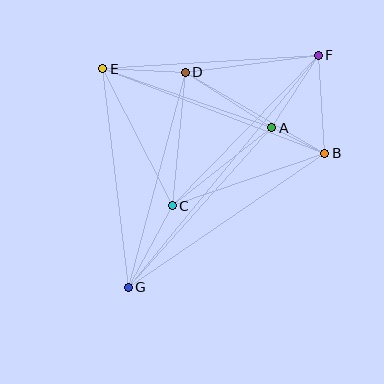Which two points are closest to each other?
Points A and B are closest to each other.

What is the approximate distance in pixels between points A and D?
The distance between A and D is approximately 103 pixels.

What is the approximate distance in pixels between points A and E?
The distance between A and E is approximately 179 pixels.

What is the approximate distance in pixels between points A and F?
The distance between A and F is approximately 86 pixels.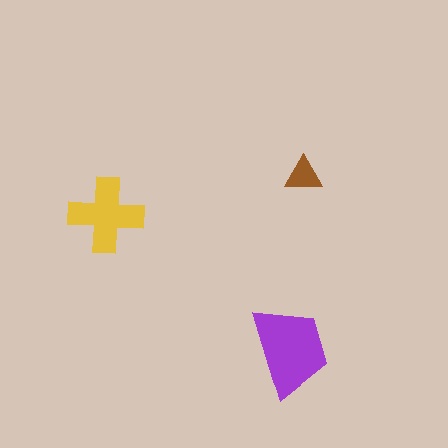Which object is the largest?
The purple trapezoid.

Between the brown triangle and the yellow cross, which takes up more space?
The yellow cross.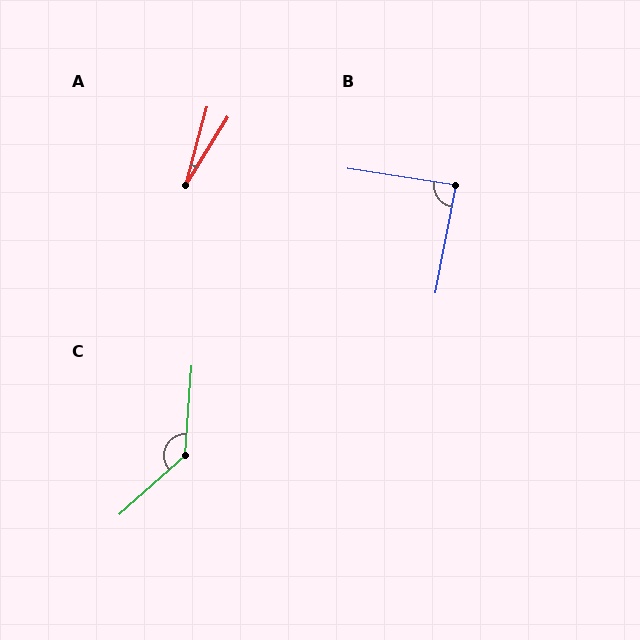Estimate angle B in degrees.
Approximately 88 degrees.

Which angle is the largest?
C, at approximately 136 degrees.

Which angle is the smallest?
A, at approximately 16 degrees.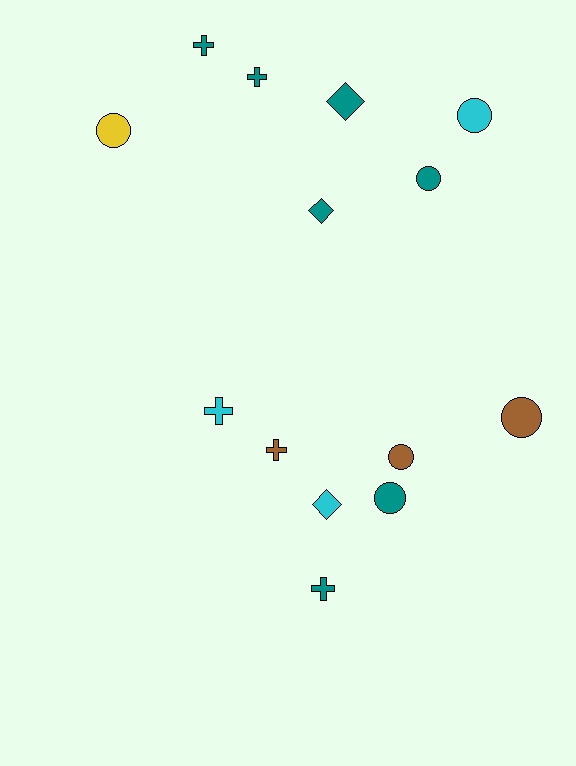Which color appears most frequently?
Teal, with 7 objects.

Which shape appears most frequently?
Circle, with 6 objects.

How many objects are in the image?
There are 14 objects.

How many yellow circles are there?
There is 1 yellow circle.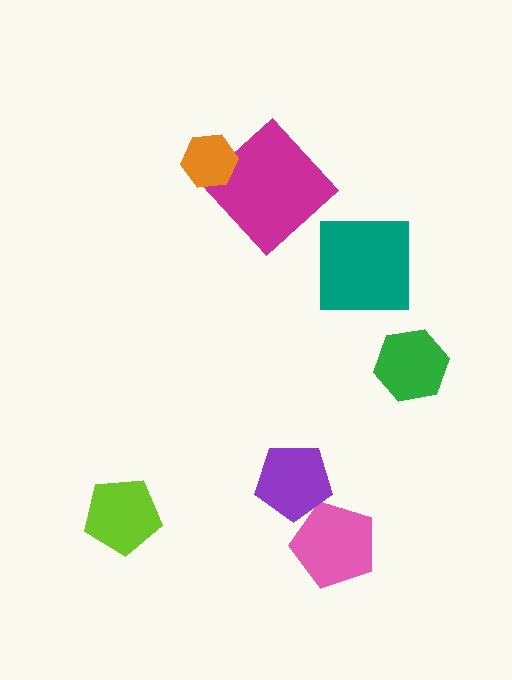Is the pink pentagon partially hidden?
Yes, it is partially covered by another shape.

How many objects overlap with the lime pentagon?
0 objects overlap with the lime pentagon.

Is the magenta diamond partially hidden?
Yes, it is partially covered by another shape.